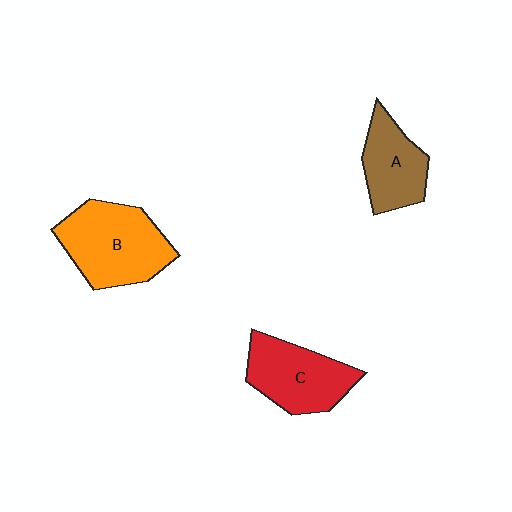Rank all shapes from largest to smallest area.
From largest to smallest: B (orange), C (red), A (brown).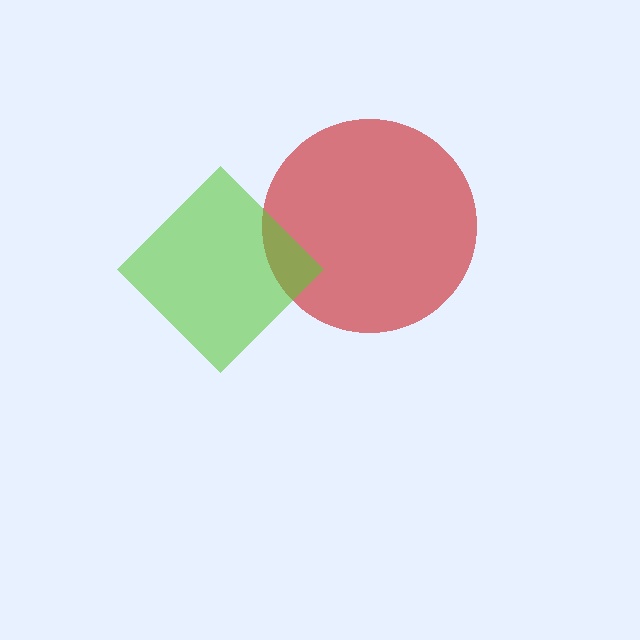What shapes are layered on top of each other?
The layered shapes are: a red circle, a lime diamond.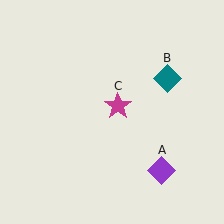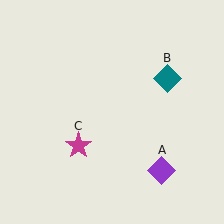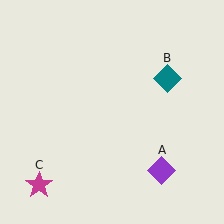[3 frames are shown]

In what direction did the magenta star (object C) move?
The magenta star (object C) moved down and to the left.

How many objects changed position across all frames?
1 object changed position: magenta star (object C).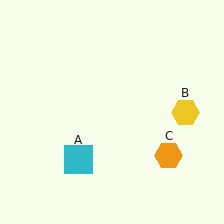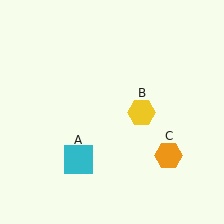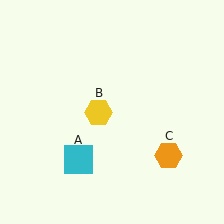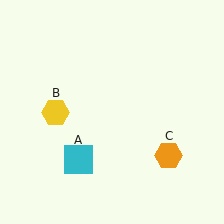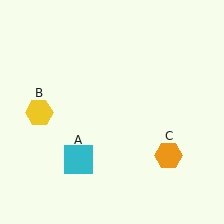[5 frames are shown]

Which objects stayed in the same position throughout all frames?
Cyan square (object A) and orange hexagon (object C) remained stationary.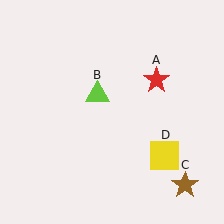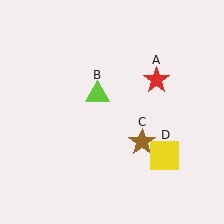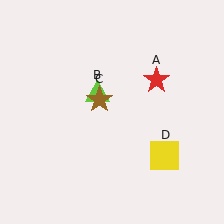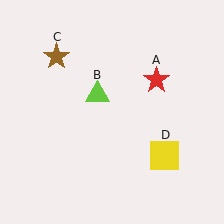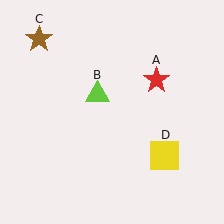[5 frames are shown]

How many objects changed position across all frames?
1 object changed position: brown star (object C).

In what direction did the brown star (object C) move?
The brown star (object C) moved up and to the left.